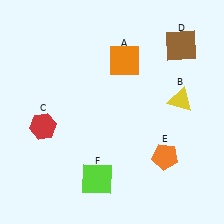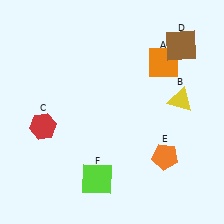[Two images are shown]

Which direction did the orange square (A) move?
The orange square (A) moved right.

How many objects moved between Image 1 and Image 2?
1 object moved between the two images.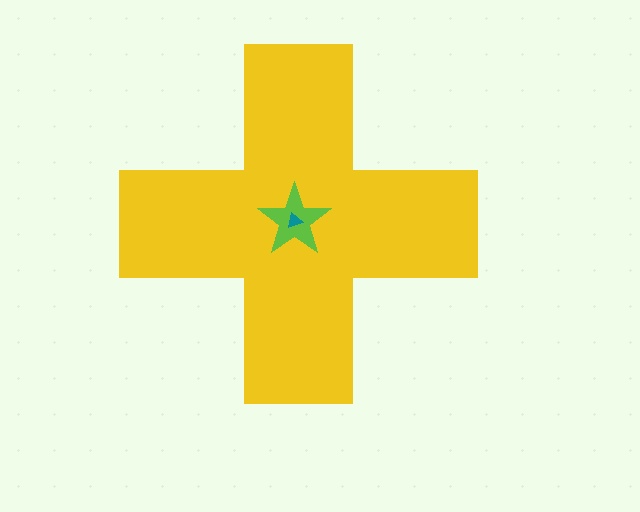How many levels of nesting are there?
3.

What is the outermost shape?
The yellow cross.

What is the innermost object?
The teal triangle.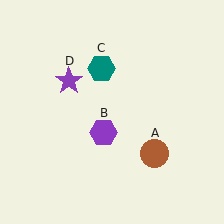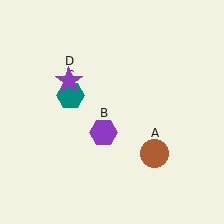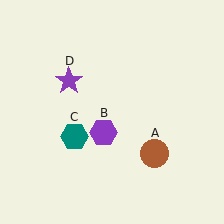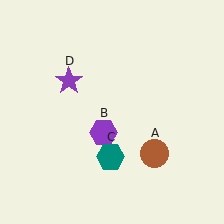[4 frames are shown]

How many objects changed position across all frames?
1 object changed position: teal hexagon (object C).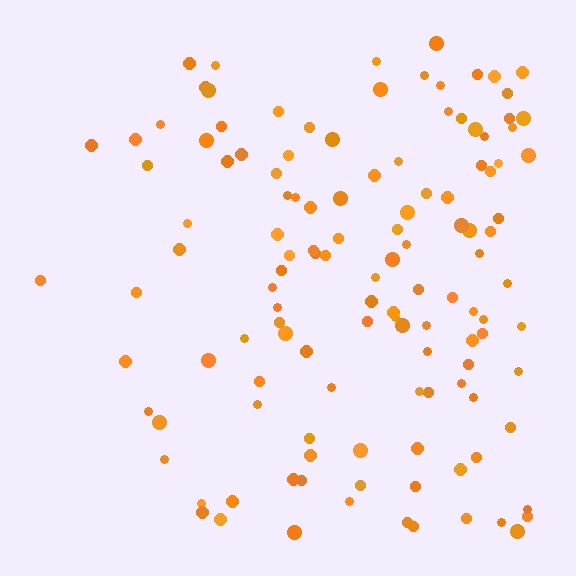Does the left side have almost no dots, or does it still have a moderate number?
Still a moderate number, just noticeably fewer than the right.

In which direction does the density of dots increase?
From left to right, with the right side densest.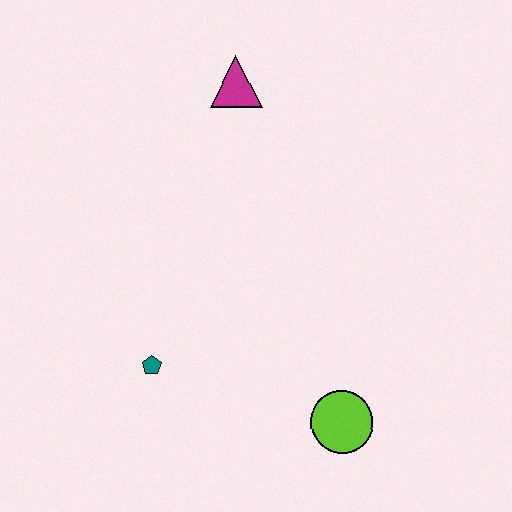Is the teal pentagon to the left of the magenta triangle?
Yes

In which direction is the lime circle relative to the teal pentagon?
The lime circle is to the right of the teal pentagon.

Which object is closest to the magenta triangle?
The teal pentagon is closest to the magenta triangle.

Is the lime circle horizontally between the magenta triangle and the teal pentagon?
No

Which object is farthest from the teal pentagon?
The magenta triangle is farthest from the teal pentagon.